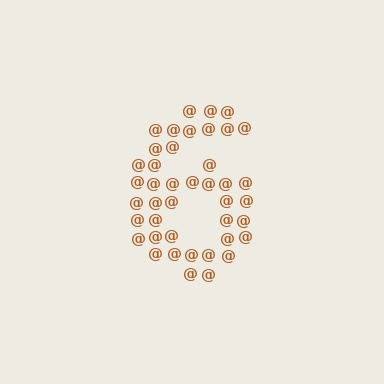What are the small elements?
The small elements are at signs.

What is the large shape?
The large shape is the digit 6.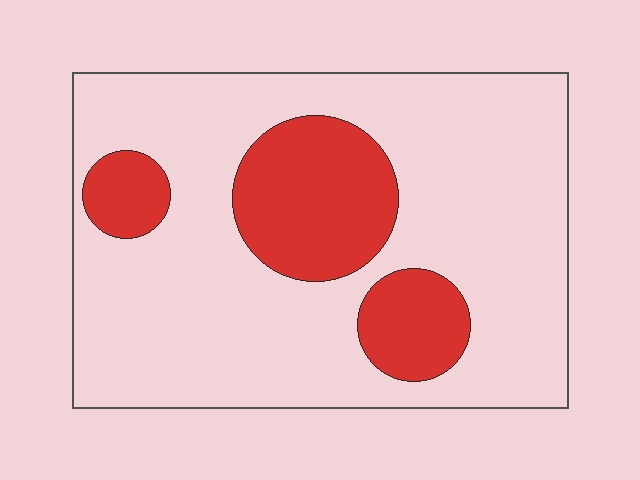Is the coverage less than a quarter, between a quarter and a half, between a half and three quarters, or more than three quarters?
Less than a quarter.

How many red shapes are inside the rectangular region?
3.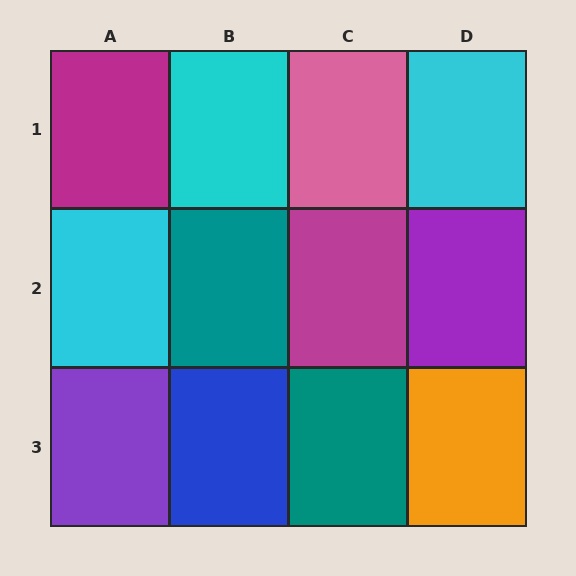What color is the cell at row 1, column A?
Magenta.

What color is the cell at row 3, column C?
Teal.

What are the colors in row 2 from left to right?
Cyan, teal, magenta, purple.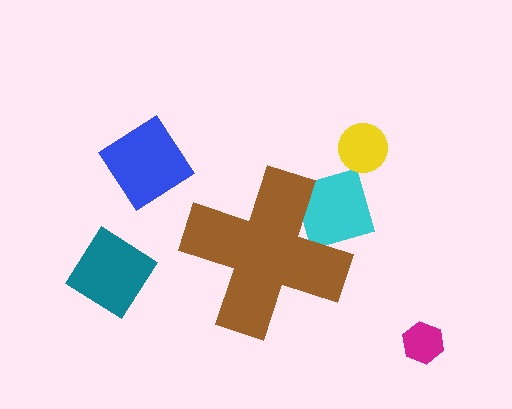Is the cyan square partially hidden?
Yes, the cyan square is partially hidden behind the brown cross.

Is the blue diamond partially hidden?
No, the blue diamond is fully visible.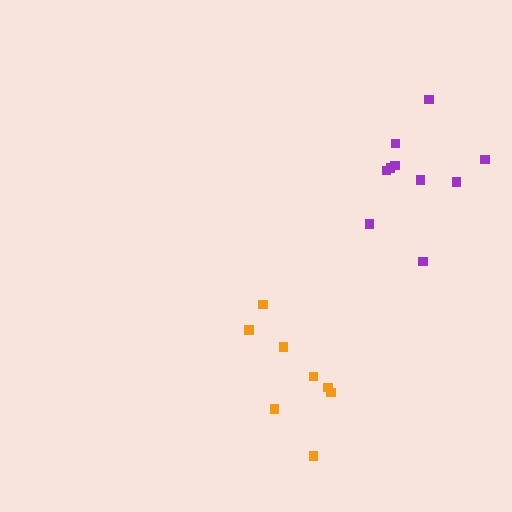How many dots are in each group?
Group 1: 10 dots, Group 2: 8 dots (18 total).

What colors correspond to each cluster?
The clusters are colored: purple, orange.